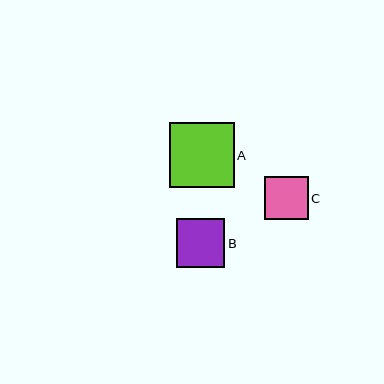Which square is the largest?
Square A is the largest with a size of approximately 65 pixels.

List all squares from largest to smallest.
From largest to smallest: A, B, C.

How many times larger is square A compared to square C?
Square A is approximately 1.5 times the size of square C.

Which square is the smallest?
Square C is the smallest with a size of approximately 43 pixels.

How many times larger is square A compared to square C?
Square A is approximately 1.5 times the size of square C.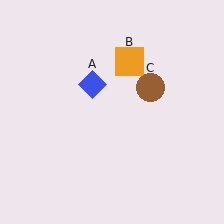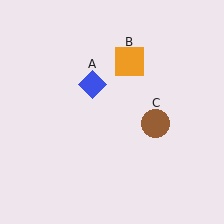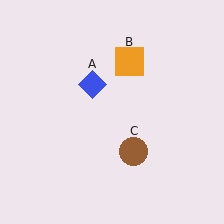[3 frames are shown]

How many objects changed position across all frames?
1 object changed position: brown circle (object C).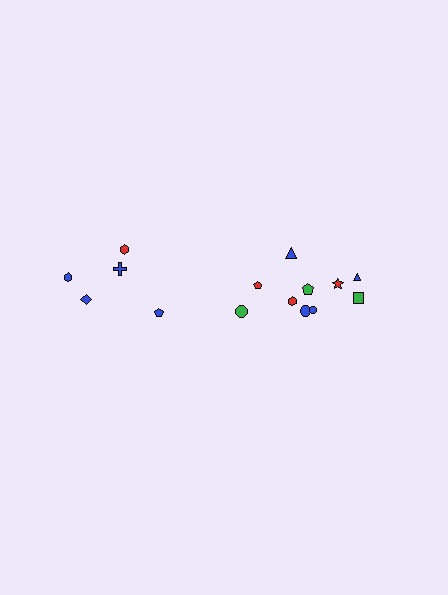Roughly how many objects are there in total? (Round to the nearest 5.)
Roughly 15 objects in total.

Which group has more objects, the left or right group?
The right group.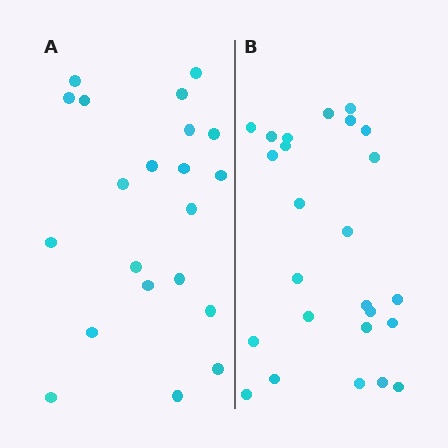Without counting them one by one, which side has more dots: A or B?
Region B (the right region) has more dots.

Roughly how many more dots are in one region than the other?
Region B has about 4 more dots than region A.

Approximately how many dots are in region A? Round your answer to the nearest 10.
About 20 dots. (The exact count is 21, which rounds to 20.)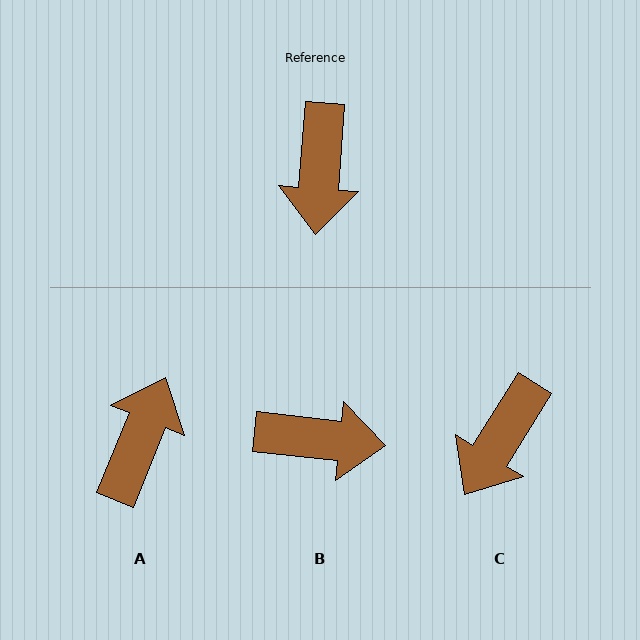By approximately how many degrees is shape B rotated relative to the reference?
Approximately 88 degrees counter-clockwise.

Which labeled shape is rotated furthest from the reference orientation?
A, about 162 degrees away.